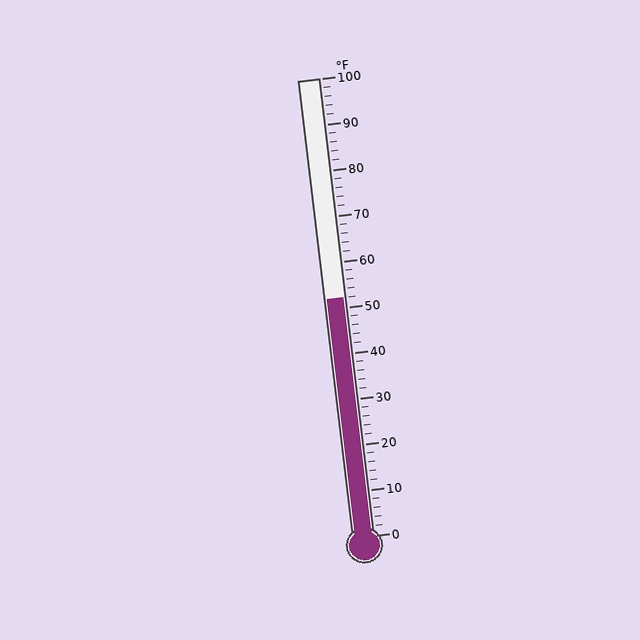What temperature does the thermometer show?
The thermometer shows approximately 52°F.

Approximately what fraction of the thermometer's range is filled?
The thermometer is filled to approximately 50% of its range.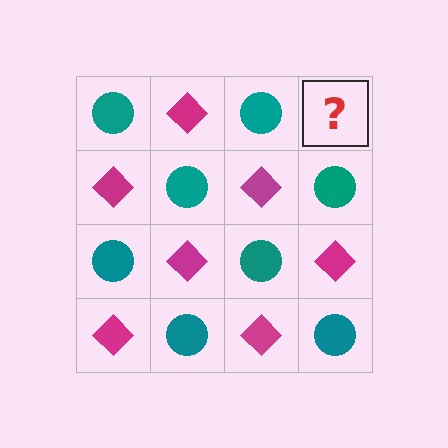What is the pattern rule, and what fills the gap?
The rule is that it alternates teal circle and magenta diamond in a checkerboard pattern. The gap should be filled with a magenta diamond.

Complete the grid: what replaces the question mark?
The question mark should be replaced with a magenta diamond.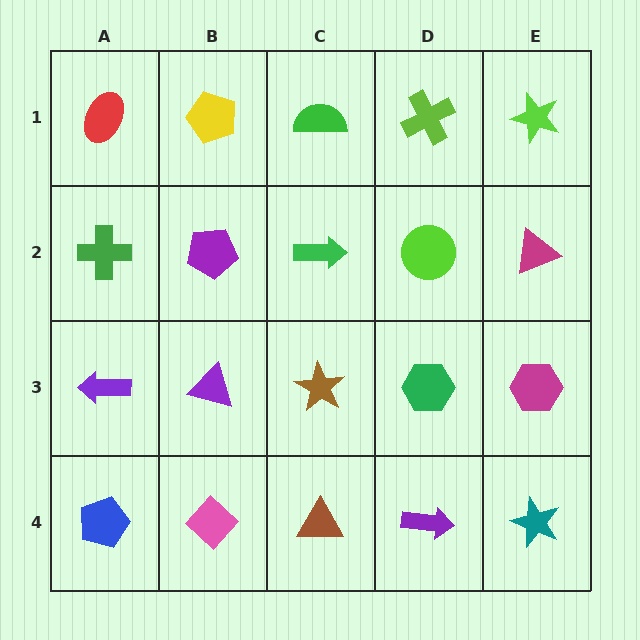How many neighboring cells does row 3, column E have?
3.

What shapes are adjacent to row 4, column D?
A green hexagon (row 3, column D), a brown triangle (row 4, column C), a teal star (row 4, column E).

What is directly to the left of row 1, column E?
A lime cross.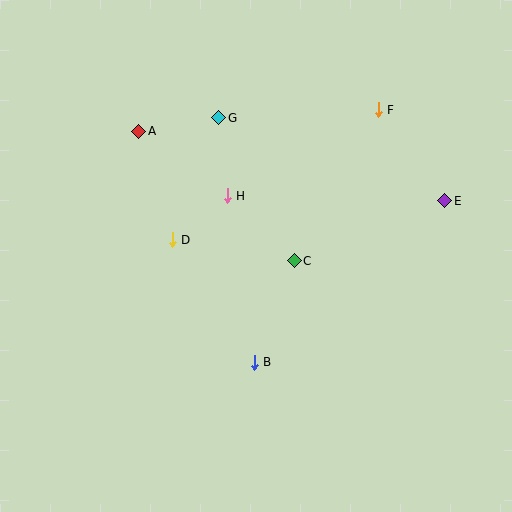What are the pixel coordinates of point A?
Point A is at (139, 131).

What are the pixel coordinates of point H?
Point H is at (227, 196).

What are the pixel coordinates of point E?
Point E is at (445, 201).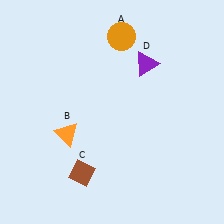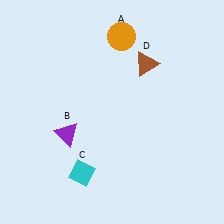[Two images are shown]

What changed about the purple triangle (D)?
In Image 1, D is purple. In Image 2, it changed to brown.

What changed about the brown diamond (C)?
In Image 1, C is brown. In Image 2, it changed to cyan.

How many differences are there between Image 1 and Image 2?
There are 3 differences between the two images.